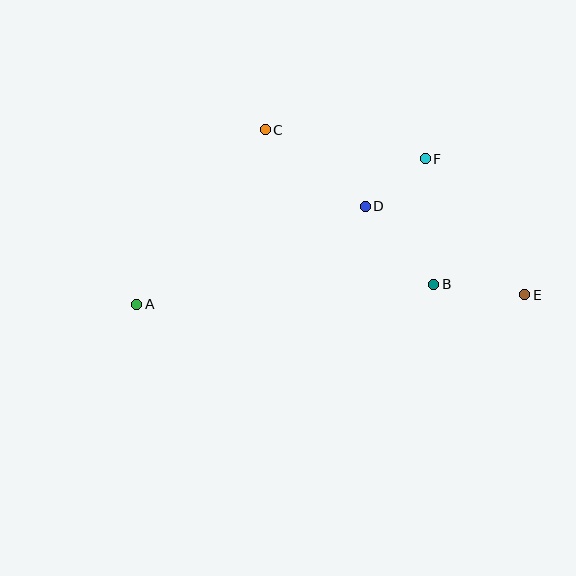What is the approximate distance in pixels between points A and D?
The distance between A and D is approximately 249 pixels.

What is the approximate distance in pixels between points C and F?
The distance between C and F is approximately 163 pixels.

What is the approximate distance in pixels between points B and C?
The distance between B and C is approximately 229 pixels.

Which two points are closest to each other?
Points D and F are closest to each other.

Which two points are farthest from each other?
Points A and E are farthest from each other.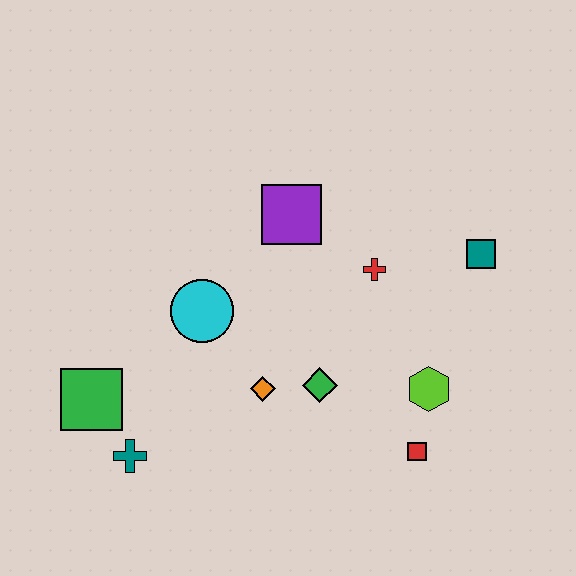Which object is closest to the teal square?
The red cross is closest to the teal square.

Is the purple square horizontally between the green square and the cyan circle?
No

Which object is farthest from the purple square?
The teal cross is farthest from the purple square.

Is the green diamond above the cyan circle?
No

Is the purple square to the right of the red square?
No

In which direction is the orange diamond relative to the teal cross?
The orange diamond is to the right of the teal cross.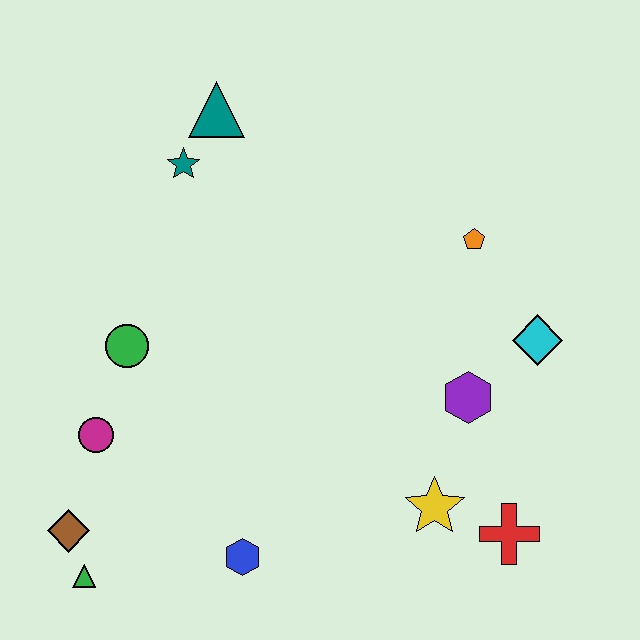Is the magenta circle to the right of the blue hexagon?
No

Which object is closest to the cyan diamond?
The purple hexagon is closest to the cyan diamond.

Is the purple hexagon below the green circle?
Yes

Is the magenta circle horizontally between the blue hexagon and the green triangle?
Yes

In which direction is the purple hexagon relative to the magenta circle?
The purple hexagon is to the right of the magenta circle.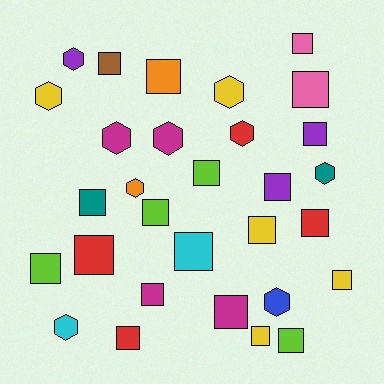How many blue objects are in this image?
There is 1 blue object.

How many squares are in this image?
There are 20 squares.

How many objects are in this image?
There are 30 objects.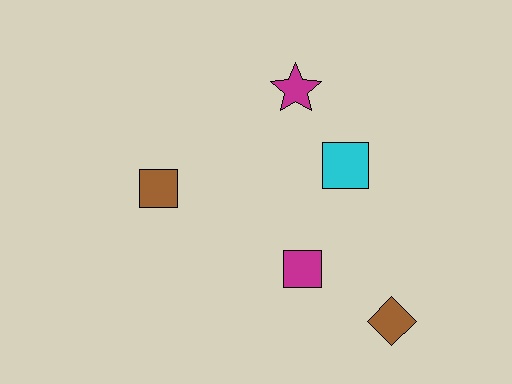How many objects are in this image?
There are 5 objects.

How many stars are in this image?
There is 1 star.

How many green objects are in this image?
There are no green objects.